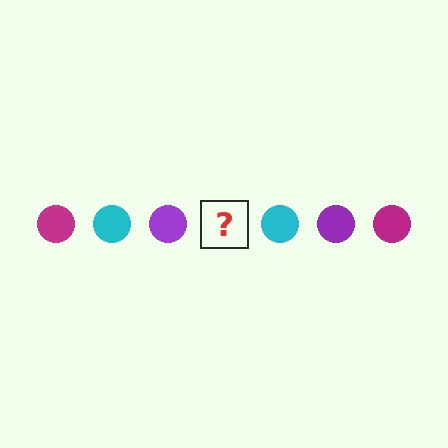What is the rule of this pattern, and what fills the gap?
The rule is that the pattern cycles through magenta, cyan, purple circles. The gap should be filled with a magenta circle.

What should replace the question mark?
The question mark should be replaced with a magenta circle.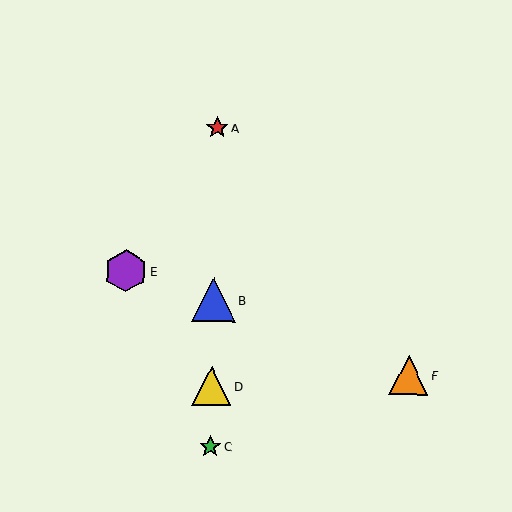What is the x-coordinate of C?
Object C is at x≈210.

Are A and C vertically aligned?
Yes, both are at x≈217.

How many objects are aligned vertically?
4 objects (A, B, C, D) are aligned vertically.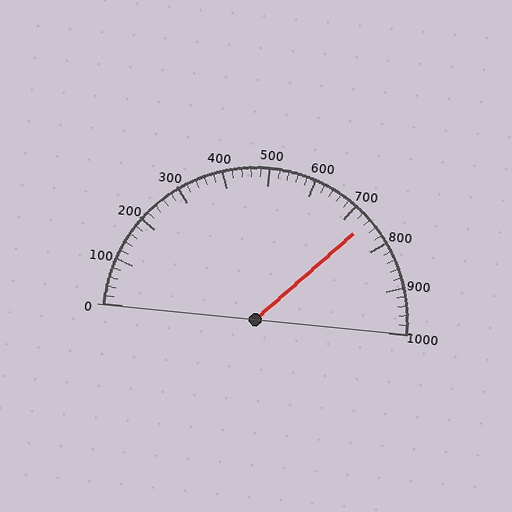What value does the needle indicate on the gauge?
The needle indicates approximately 740.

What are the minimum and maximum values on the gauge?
The gauge ranges from 0 to 1000.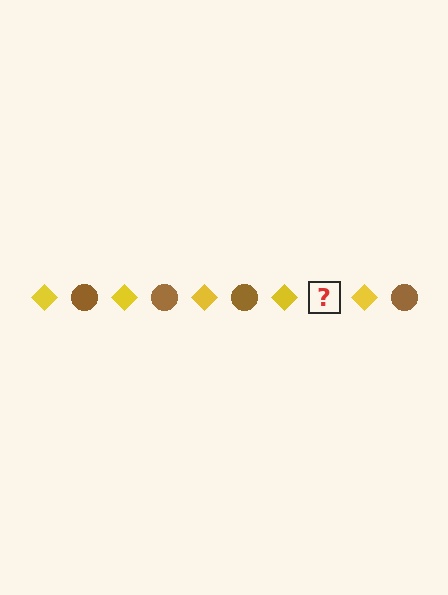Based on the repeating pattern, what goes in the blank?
The blank should be a brown circle.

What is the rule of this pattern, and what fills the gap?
The rule is that the pattern alternates between yellow diamond and brown circle. The gap should be filled with a brown circle.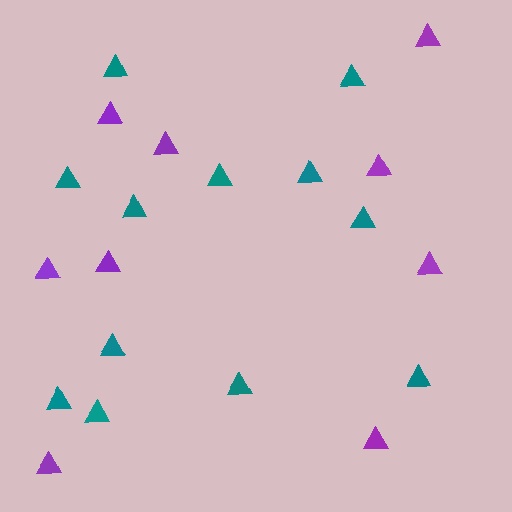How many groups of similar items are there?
There are 2 groups: one group of teal triangles (12) and one group of purple triangles (9).